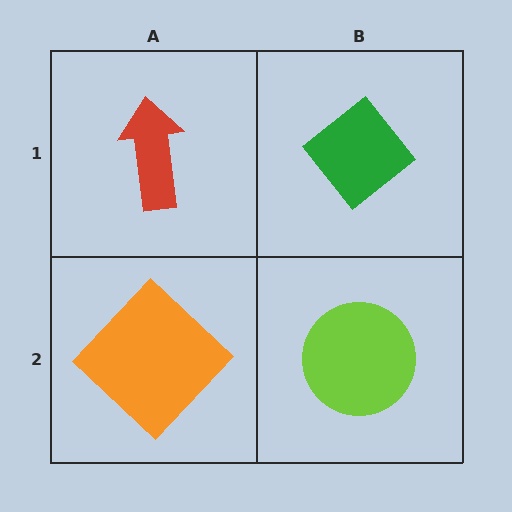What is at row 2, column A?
An orange diamond.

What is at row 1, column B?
A green diamond.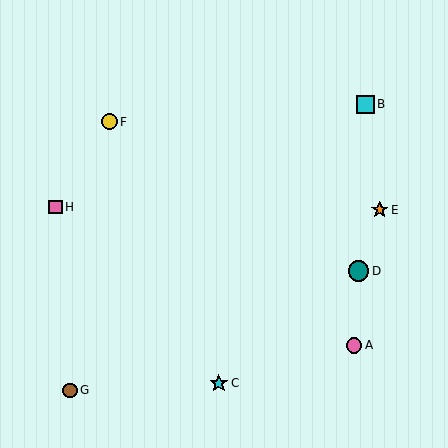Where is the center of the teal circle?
The center of the teal circle is at (359, 271).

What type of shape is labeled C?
Shape C is a cyan star.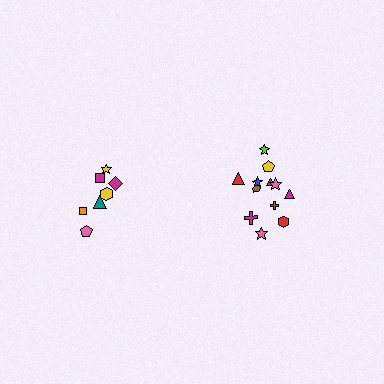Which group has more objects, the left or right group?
The right group.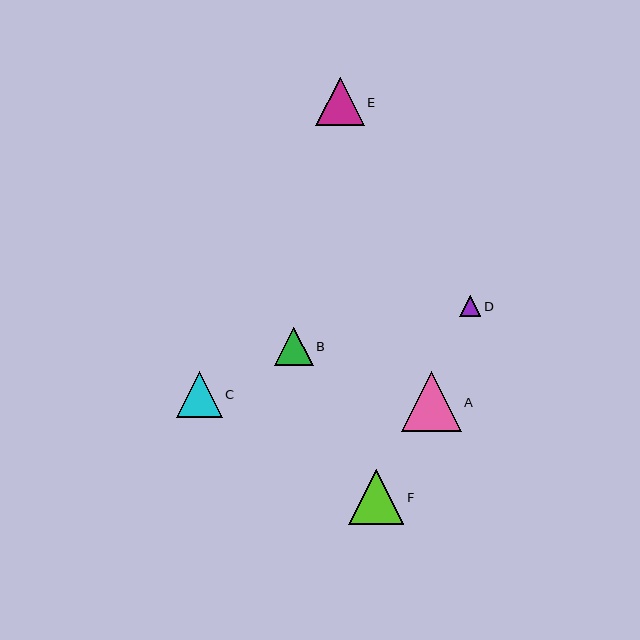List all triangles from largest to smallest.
From largest to smallest: A, F, E, C, B, D.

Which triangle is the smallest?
Triangle D is the smallest with a size of approximately 21 pixels.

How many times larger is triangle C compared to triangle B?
Triangle C is approximately 1.2 times the size of triangle B.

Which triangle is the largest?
Triangle A is the largest with a size of approximately 60 pixels.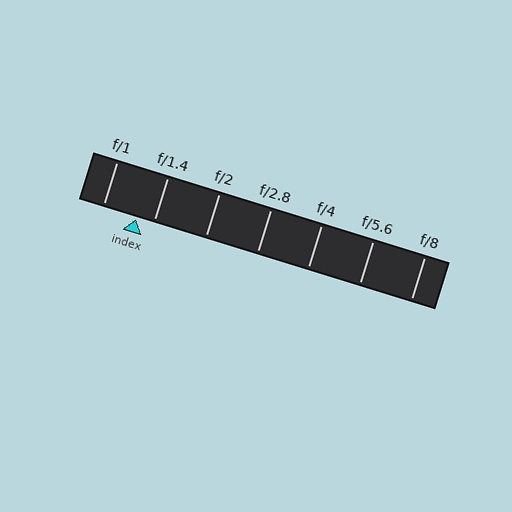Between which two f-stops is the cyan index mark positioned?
The index mark is between f/1 and f/1.4.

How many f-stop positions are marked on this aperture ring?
There are 7 f-stop positions marked.